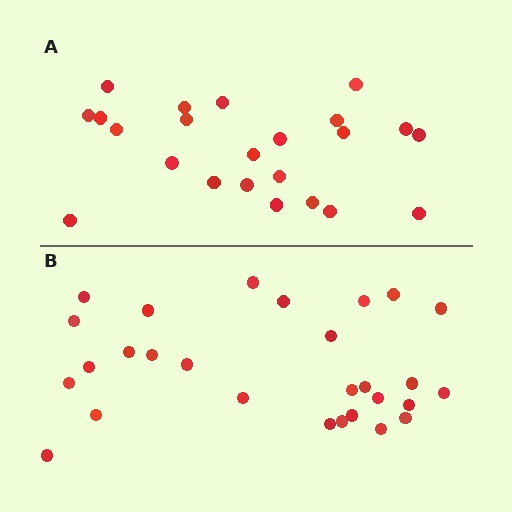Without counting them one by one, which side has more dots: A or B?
Region B (the bottom region) has more dots.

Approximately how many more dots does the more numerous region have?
Region B has about 5 more dots than region A.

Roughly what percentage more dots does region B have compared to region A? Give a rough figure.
About 20% more.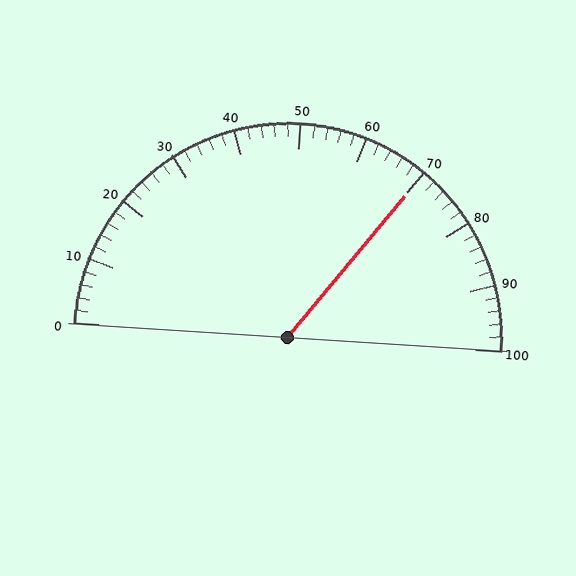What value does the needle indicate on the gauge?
The needle indicates approximately 70.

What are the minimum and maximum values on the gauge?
The gauge ranges from 0 to 100.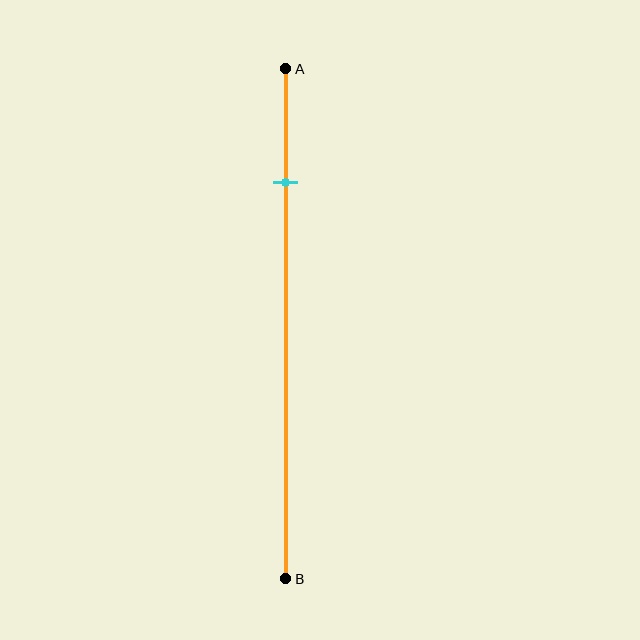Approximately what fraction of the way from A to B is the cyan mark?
The cyan mark is approximately 20% of the way from A to B.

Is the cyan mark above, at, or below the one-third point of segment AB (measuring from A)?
The cyan mark is above the one-third point of segment AB.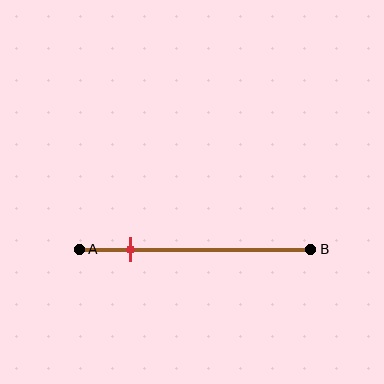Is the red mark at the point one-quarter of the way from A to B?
Yes, the mark is approximately at the one-quarter point.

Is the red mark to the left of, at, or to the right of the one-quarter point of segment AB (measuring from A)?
The red mark is approximately at the one-quarter point of segment AB.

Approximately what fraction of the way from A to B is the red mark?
The red mark is approximately 20% of the way from A to B.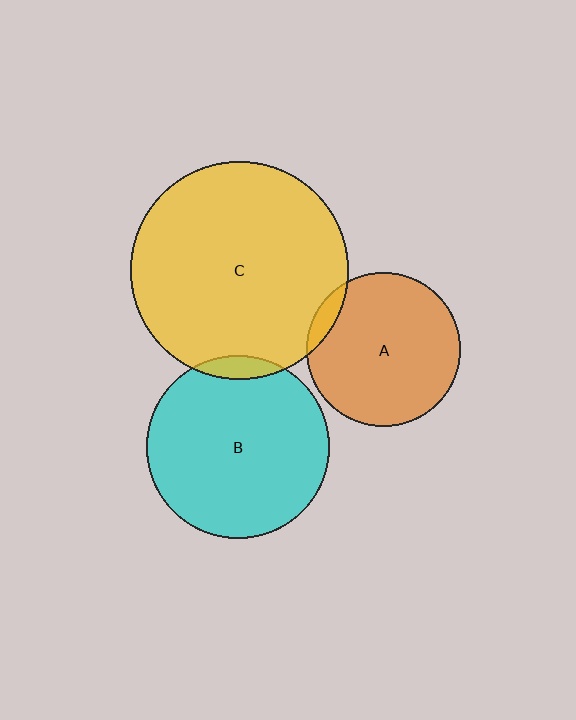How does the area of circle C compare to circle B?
Approximately 1.4 times.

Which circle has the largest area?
Circle C (yellow).